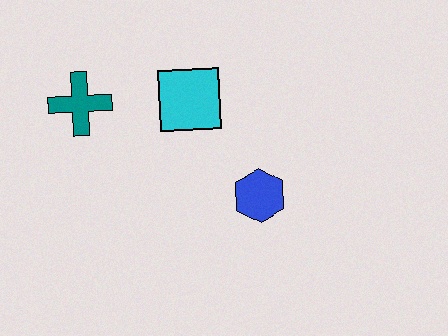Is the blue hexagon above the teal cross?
No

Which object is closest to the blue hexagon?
The cyan square is closest to the blue hexagon.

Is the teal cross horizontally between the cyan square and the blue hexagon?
No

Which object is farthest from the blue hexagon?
The teal cross is farthest from the blue hexagon.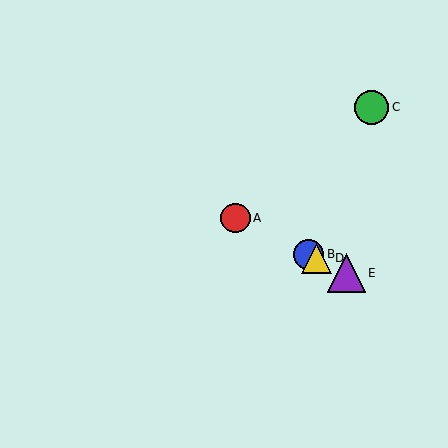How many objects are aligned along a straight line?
4 objects (A, B, D, E) are aligned along a straight line.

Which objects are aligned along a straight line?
Objects A, B, D, E are aligned along a straight line.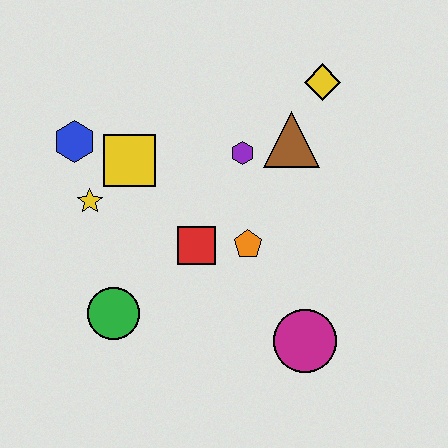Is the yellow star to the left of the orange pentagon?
Yes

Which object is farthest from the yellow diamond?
The green circle is farthest from the yellow diamond.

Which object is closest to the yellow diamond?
The brown triangle is closest to the yellow diamond.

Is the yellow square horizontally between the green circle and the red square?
Yes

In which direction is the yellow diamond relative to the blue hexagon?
The yellow diamond is to the right of the blue hexagon.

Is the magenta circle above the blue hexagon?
No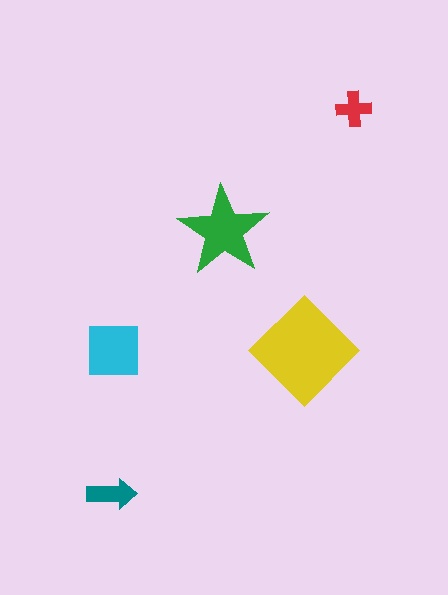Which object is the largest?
The yellow diamond.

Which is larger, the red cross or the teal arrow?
The teal arrow.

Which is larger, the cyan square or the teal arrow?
The cyan square.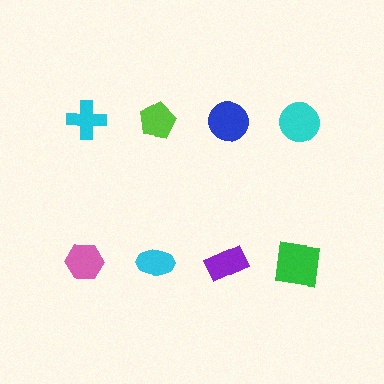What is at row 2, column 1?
A pink hexagon.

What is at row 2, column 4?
A green square.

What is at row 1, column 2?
A lime pentagon.